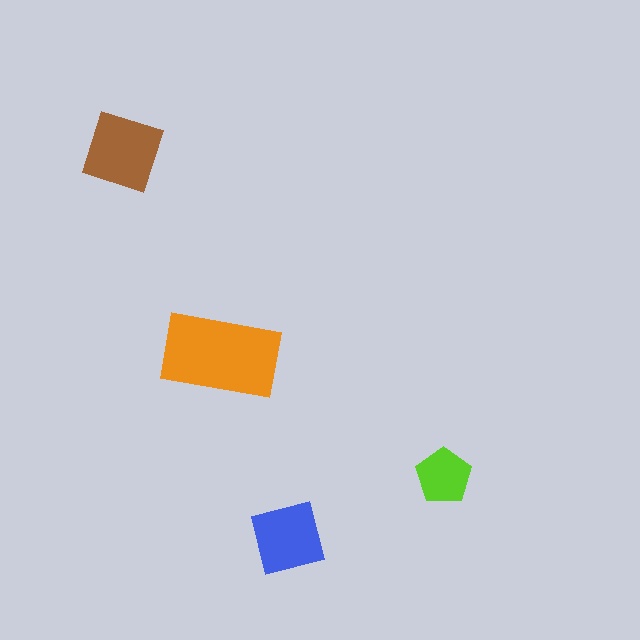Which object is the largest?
The orange rectangle.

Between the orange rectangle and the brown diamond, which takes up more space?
The orange rectangle.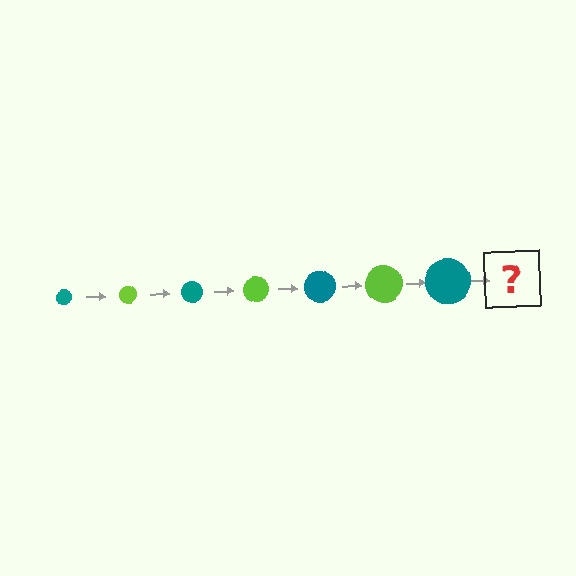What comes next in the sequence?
The next element should be a lime circle, larger than the previous one.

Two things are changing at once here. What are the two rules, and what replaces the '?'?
The two rules are that the circle grows larger each step and the color cycles through teal and lime. The '?' should be a lime circle, larger than the previous one.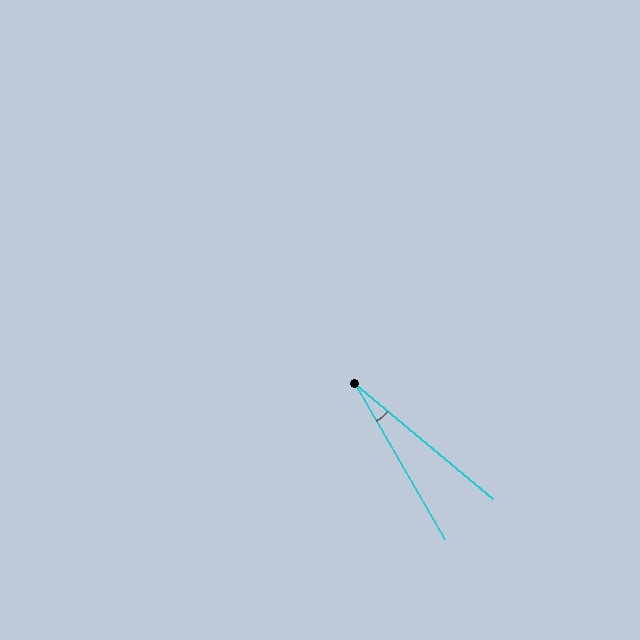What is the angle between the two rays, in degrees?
Approximately 20 degrees.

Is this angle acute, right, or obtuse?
It is acute.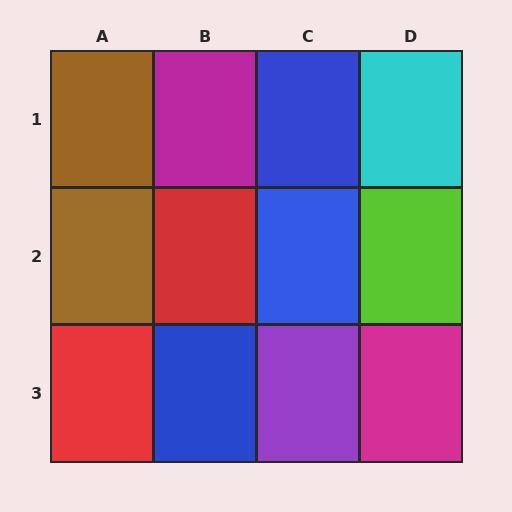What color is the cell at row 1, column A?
Brown.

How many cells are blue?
3 cells are blue.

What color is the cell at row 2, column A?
Brown.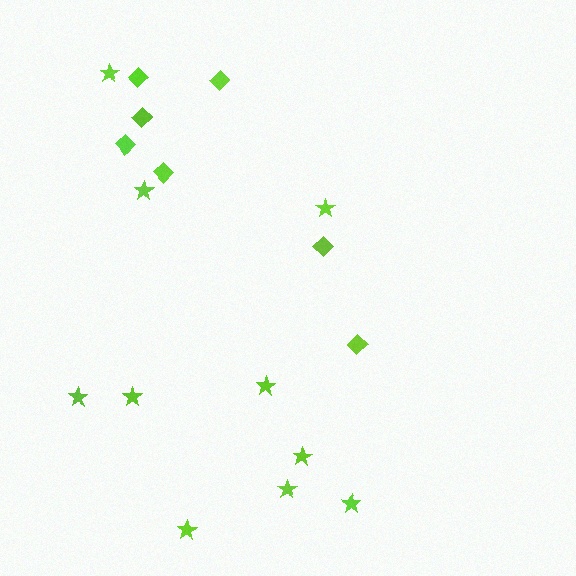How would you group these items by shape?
There are 2 groups: one group of stars (10) and one group of diamonds (7).